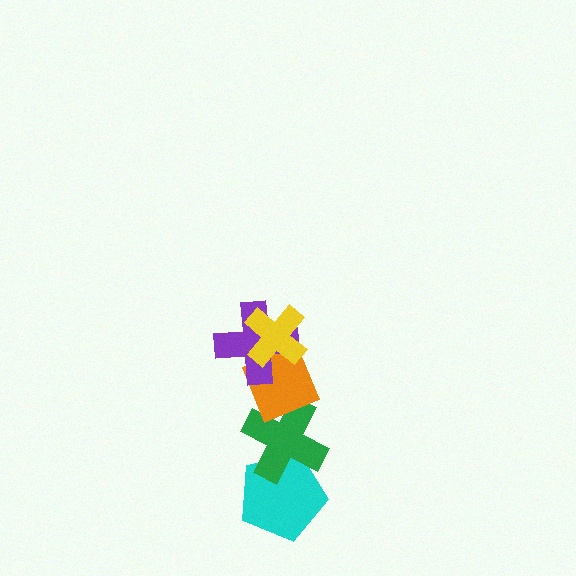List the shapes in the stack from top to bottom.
From top to bottom: the yellow cross, the purple cross, the orange diamond, the green cross, the cyan pentagon.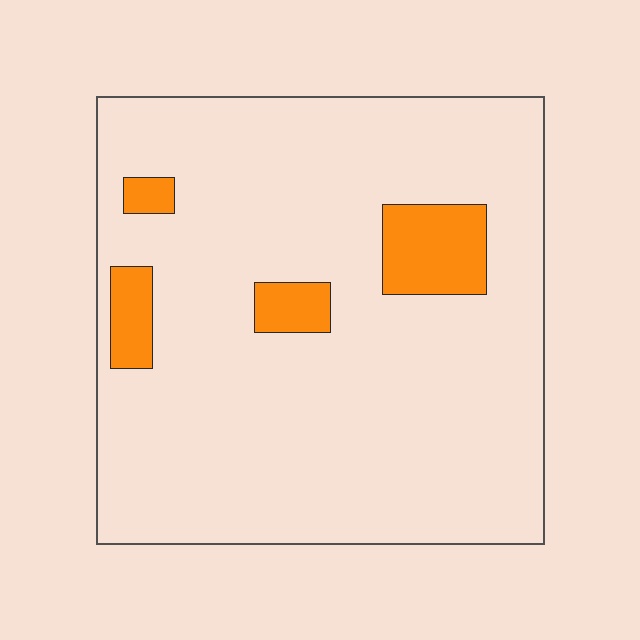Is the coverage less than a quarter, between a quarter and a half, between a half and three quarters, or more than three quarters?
Less than a quarter.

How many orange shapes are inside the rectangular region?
4.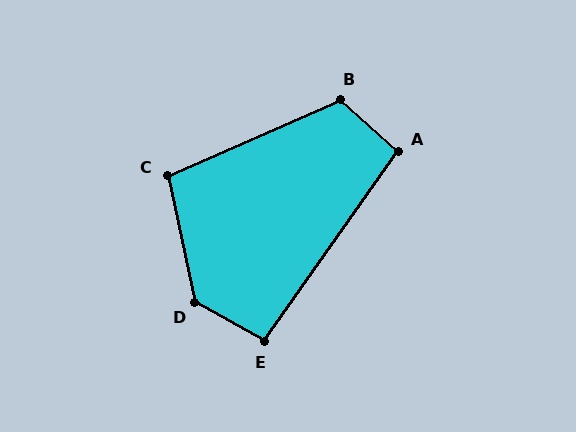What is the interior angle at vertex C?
Approximately 101 degrees (obtuse).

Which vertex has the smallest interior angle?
E, at approximately 96 degrees.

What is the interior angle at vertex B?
Approximately 114 degrees (obtuse).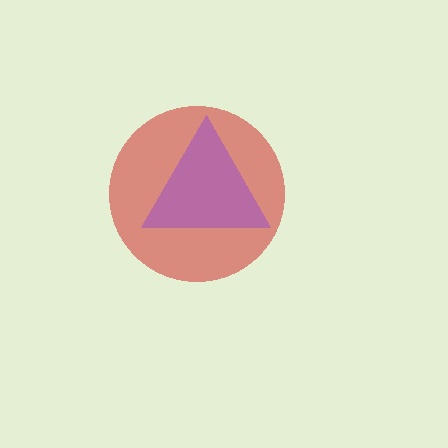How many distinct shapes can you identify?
There are 2 distinct shapes: a red circle, a purple triangle.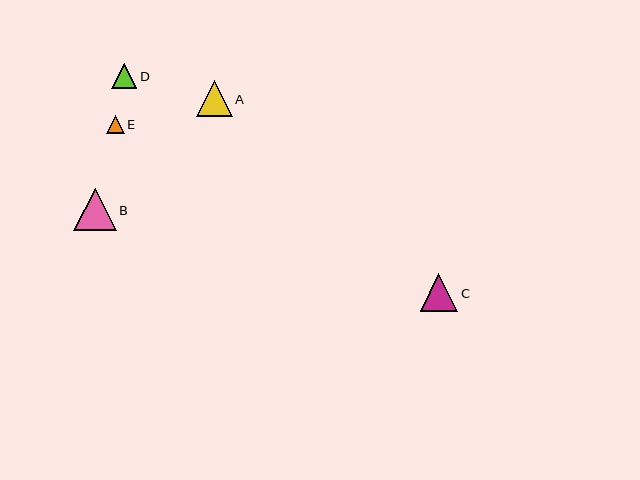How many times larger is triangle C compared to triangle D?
Triangle C is approximately 1.5 times the size of triangle D.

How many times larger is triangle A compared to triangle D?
Triangle A is approximately 1.4 times the size of triangle D.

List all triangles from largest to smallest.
From largest to smallest: B, C, A, D, E.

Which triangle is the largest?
Triangle B is the largest with a size of approximately 42 pixels.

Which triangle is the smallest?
Triangle E is the smallest with a size of approximately 18 pixels.